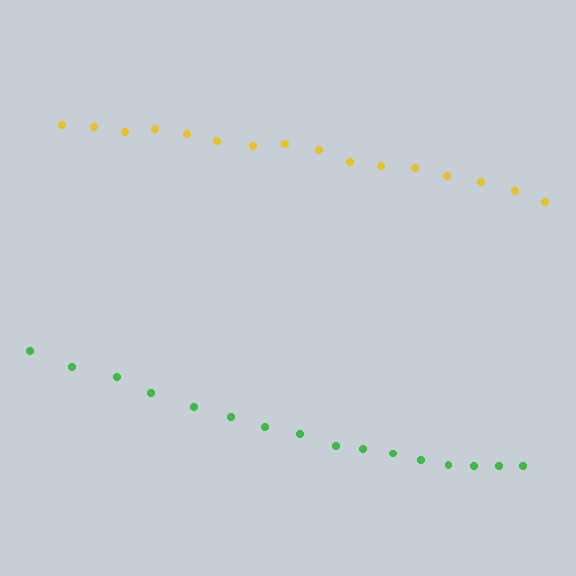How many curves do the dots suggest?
There are 2 distinct paths.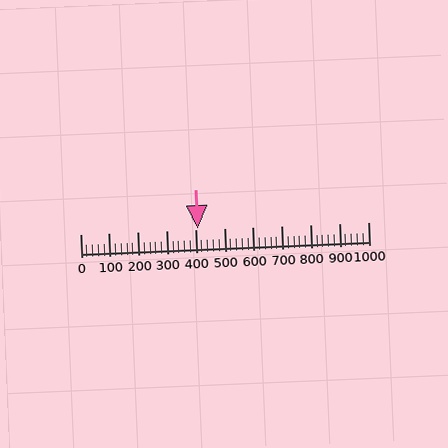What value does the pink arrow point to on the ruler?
The pink arrow points to approximately 408.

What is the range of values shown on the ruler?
The ruler shows values from 0 to 1000.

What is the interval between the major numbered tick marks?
The major tick marks are spaced 100 units apart.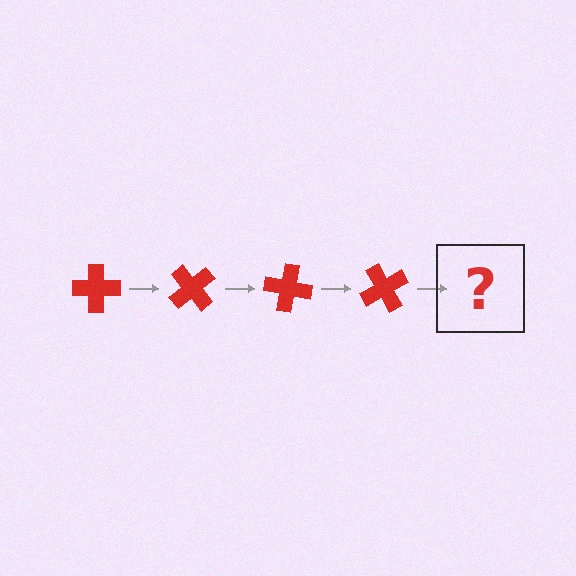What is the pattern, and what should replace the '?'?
The pattern is that the cross rotates 50 degrees each step. The '?' should be a red cross rotated 200 degrees.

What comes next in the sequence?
The next element should be a red cross rotated 200 degrees.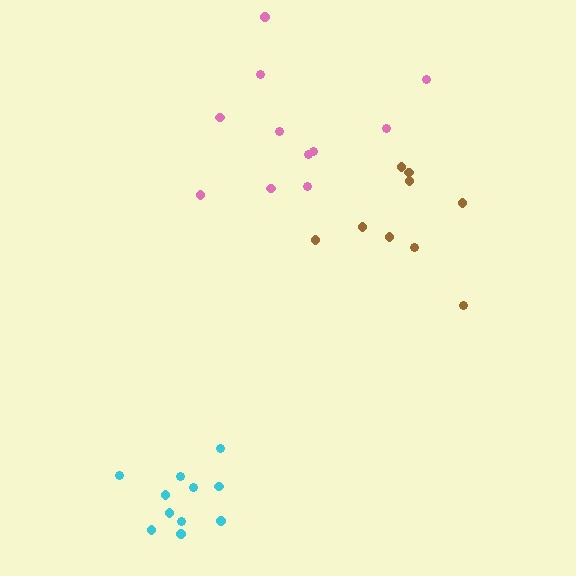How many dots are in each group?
Group 1: 9 dots, Group 2: 11 dots, Group 3: 11 dots (31 total).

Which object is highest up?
The pink cluster is topmost.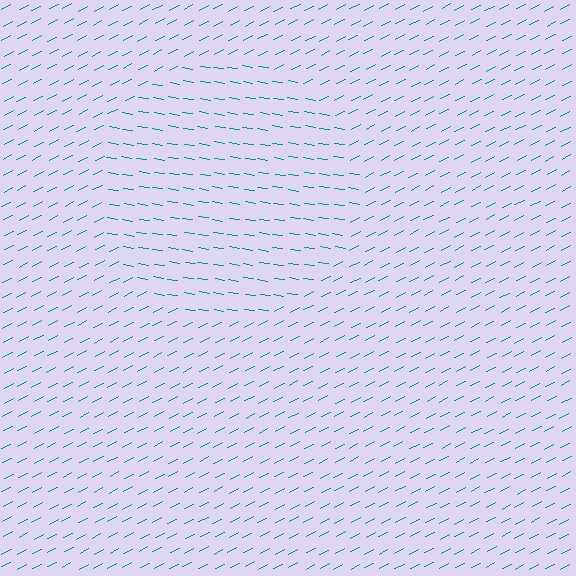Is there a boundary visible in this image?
Yes, there is a texture boundary formed by a change in line orientation.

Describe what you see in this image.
The image is filled with small teal line segments. A circle region in the image has lines oriented differently from the surrounding lines, creating a visible texture boundary.